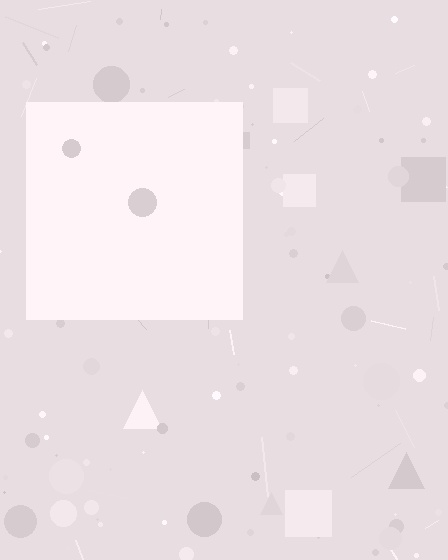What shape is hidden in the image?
A square is hidden in the image.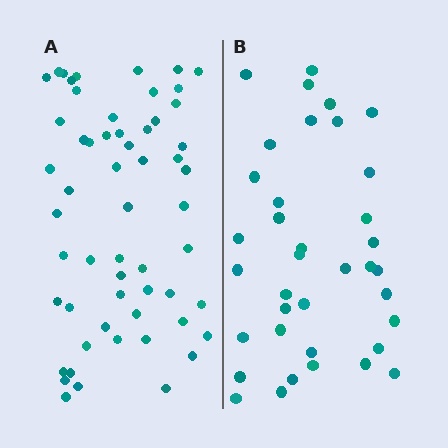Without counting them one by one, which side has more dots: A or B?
Region A (the left region) has more dots.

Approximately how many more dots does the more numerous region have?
Region A has approximately 20 more dots than region B.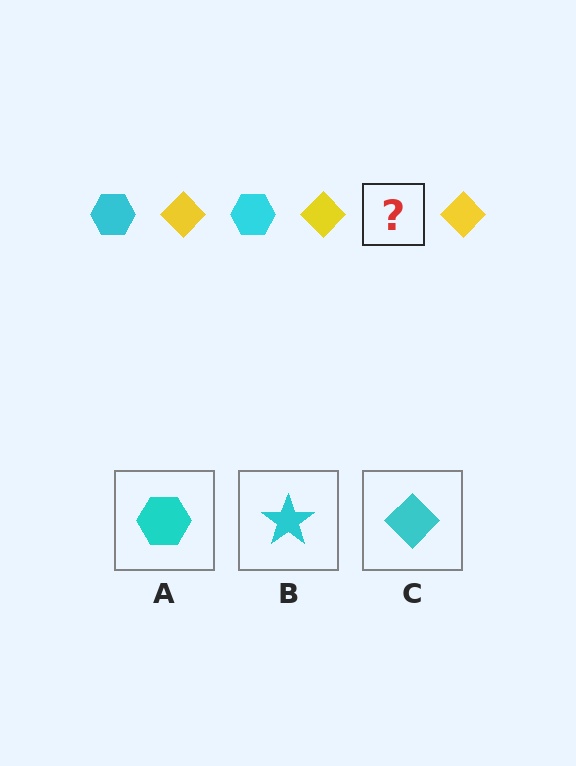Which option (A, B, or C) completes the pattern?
A.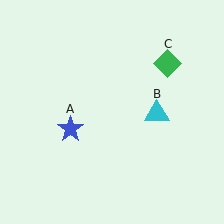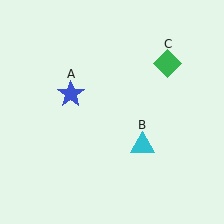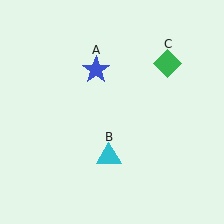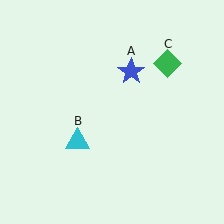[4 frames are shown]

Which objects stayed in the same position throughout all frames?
Green diamond (object C) remained stationary.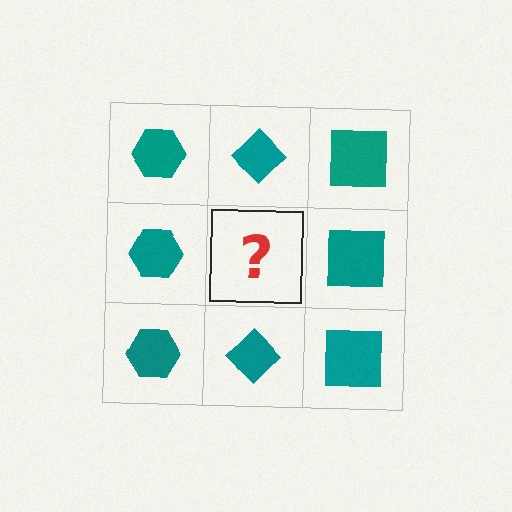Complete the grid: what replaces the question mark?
The question mark should be replaced with a teal diamond.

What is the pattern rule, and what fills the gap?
The rule is that each column has a consistent shape. The gap should be filled with a teal diamond.